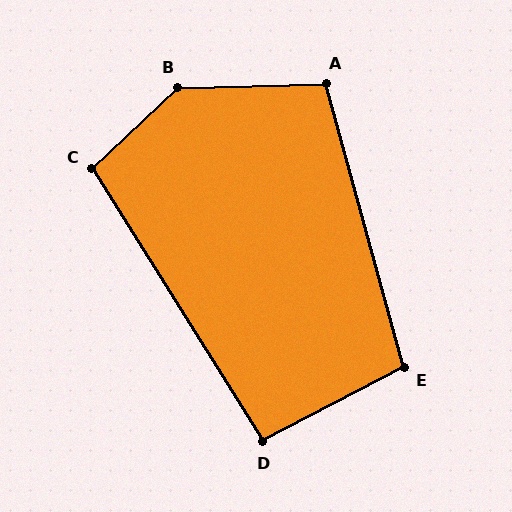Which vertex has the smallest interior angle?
D, at approximately 94 degrees.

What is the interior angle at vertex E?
Approximately 102 degrees (obtuse).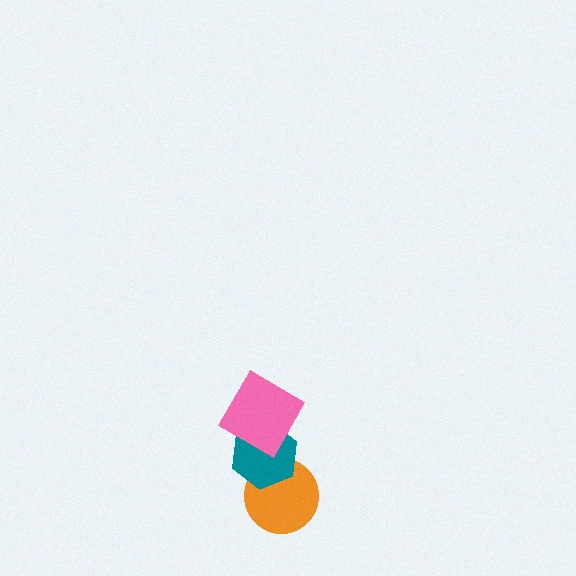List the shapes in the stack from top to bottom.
From top to bottom: the pink diamond, the teal hexagon, the orange circle.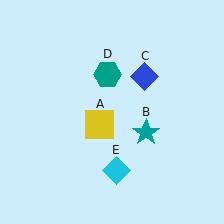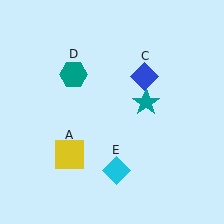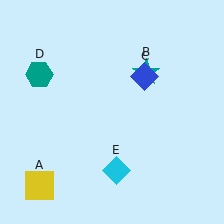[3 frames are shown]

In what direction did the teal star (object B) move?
The teal star (object B) moved up.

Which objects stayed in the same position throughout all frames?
Blue diamond (object C) and cyan diamond (object E) remained stationary.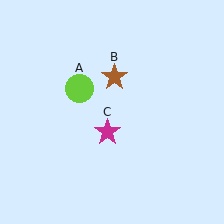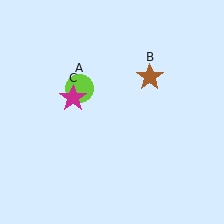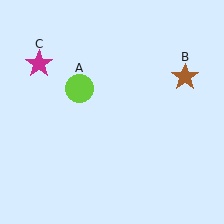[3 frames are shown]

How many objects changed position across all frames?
2 objects changed position: brown star (object B), magenta star (object C).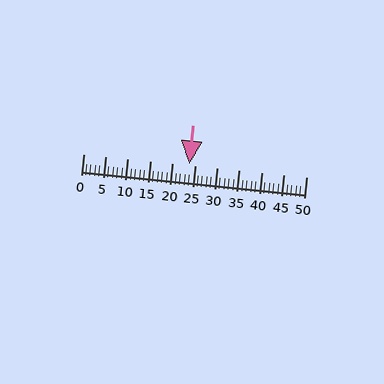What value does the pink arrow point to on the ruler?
The pink arrow points to approximately 24.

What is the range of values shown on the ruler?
The ruler shows values from 0 to 50.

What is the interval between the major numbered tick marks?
The major tick marks are spaced 5 units apart.